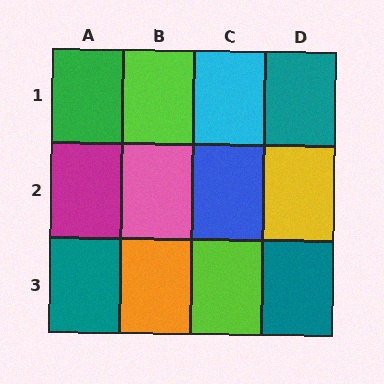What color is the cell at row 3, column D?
Teal.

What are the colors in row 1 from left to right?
Green, lime, cyan, teal.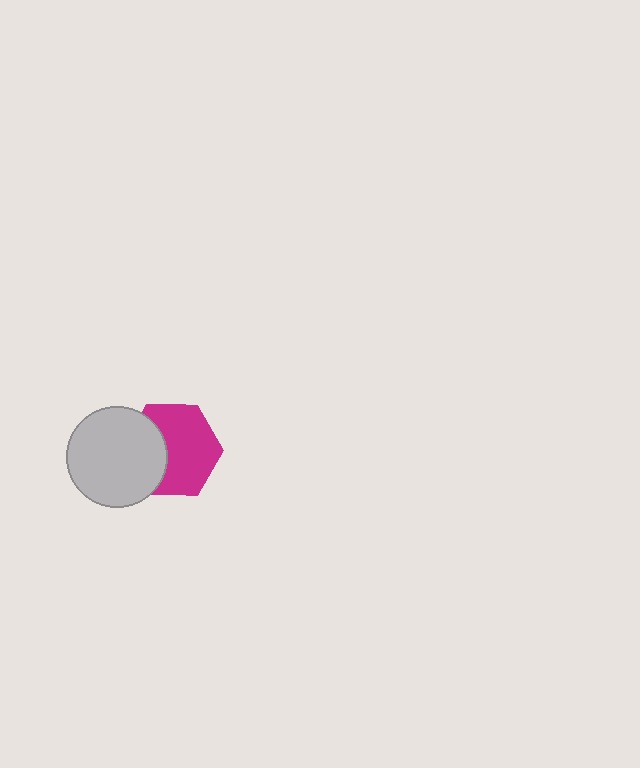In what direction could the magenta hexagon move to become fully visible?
The magenta hexagon could move right. That would shift it out from behind the light gray circle entirely.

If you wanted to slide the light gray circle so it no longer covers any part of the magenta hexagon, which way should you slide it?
Slide it left — that is the most direct way to separate the two shapes.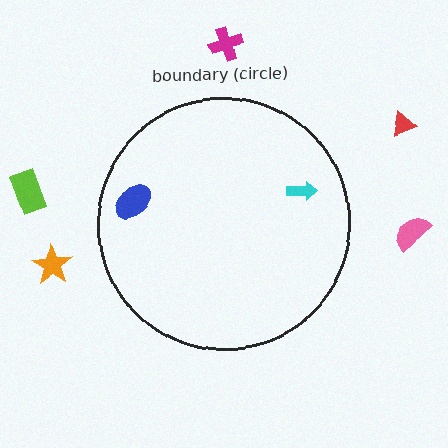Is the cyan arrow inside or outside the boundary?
Inside.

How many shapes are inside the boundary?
2 inside, 5 outside.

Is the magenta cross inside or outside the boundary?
Outside.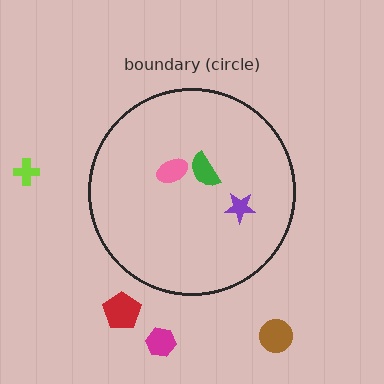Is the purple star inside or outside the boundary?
Inside.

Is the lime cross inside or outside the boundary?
Outside.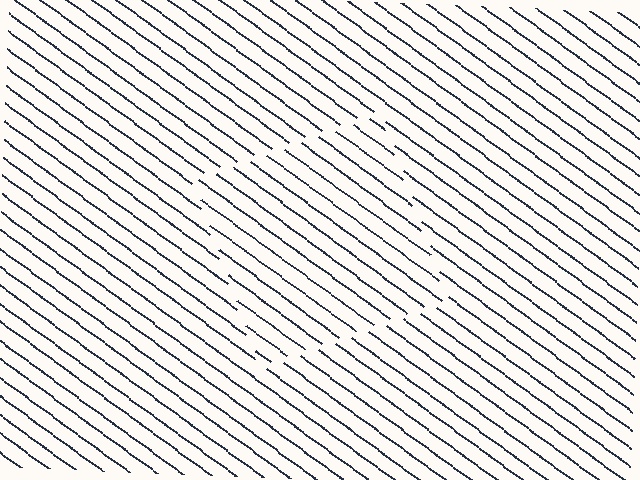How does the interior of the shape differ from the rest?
The interior of the shape contains the same grating, shifted by half a period — the contour is defined by the phase discontinuity where line-ends from the inner and outer gratings abut.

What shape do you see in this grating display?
An illusory square. The interior of the shape contains the same grating, shifted by half a period — the contour is defined by the phase discontinuity where line-ends from the inner and outer gratings abut.